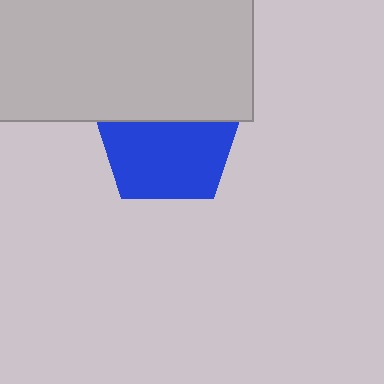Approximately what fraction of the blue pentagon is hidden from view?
Roughly 38% of the blue pentagon is hidden behind the light gray rectangle.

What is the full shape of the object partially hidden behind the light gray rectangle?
The partially hidden object is a blue pentagon.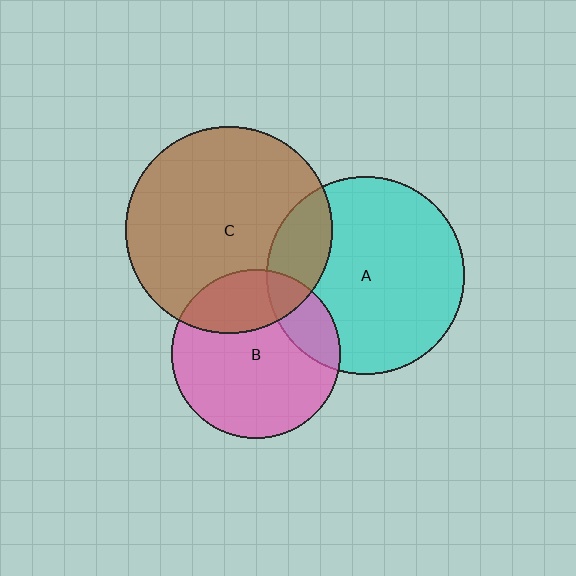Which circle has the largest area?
Circle C (brown).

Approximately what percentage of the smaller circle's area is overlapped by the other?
Approximately 20%.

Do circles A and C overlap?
Yes.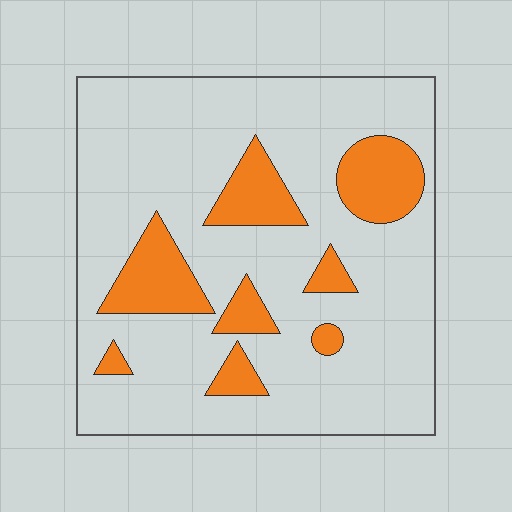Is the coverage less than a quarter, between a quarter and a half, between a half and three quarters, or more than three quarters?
Less than a quarter.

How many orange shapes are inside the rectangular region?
8.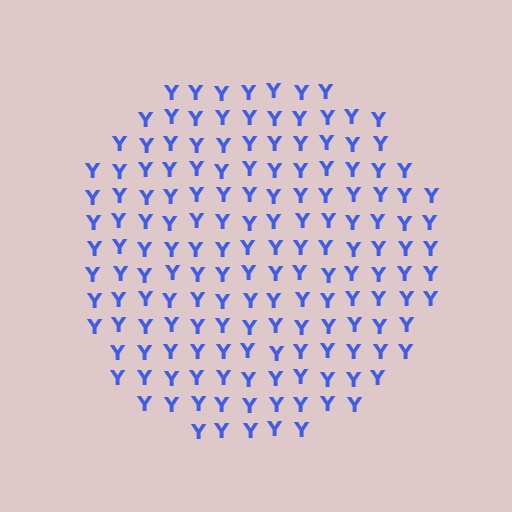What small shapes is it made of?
It is made of small letter Y's.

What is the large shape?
The large shape is a circle.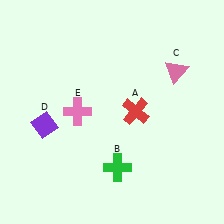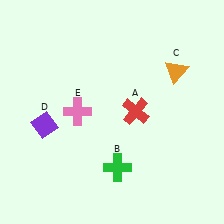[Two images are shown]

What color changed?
The triangle (C) changed from pink in Image 1 to orange in Image 2.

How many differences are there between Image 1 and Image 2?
There is 1 difference between the two images.